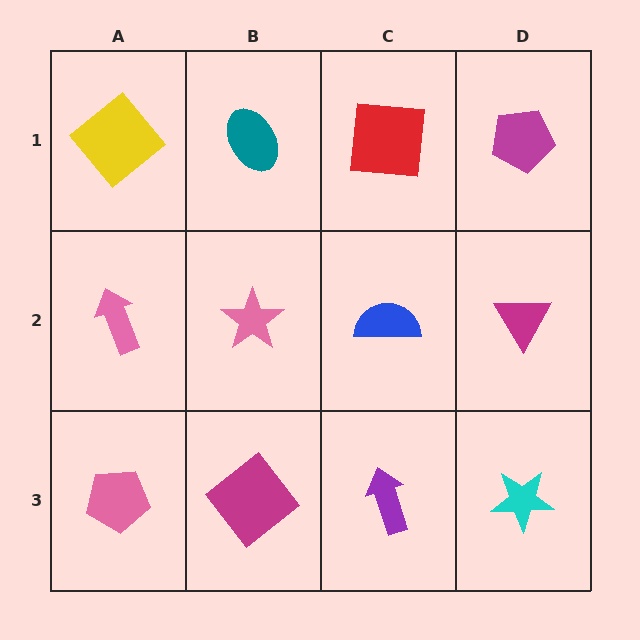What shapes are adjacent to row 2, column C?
A red square (row 1, column C), a purple arrow (row 3, column C), a pink star (row 2, column B), a magenta triangle (row 2, column D).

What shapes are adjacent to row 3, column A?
A pink arrow (row 2, column A), a magenta diamond (row 3, column B).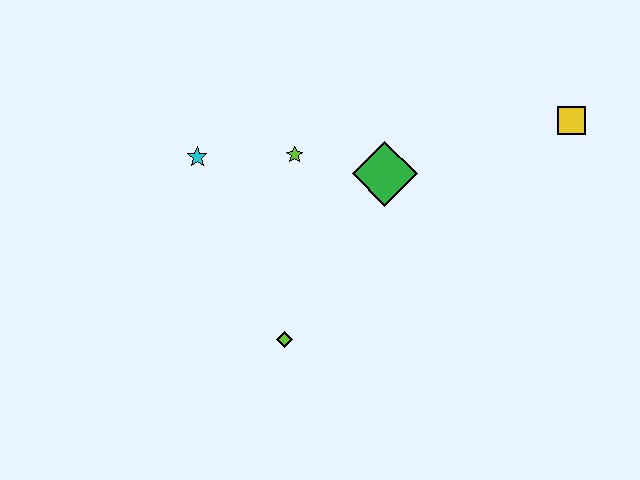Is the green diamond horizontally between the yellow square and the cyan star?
Yes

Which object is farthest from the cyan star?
The yellow square is farthest from the cyan star.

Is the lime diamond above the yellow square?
No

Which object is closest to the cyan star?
The lime star is closest to the cyan star.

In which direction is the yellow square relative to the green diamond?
The yellow square is to the right of the green diamond.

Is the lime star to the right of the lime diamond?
Yes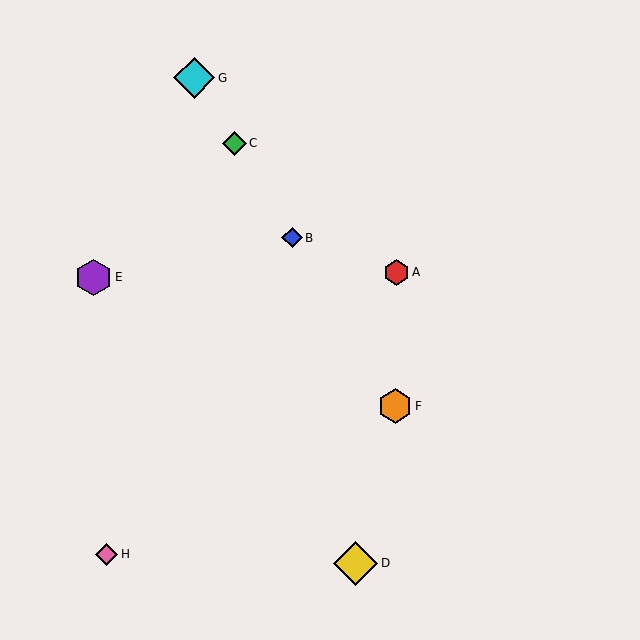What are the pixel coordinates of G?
Object G is at (194, 78).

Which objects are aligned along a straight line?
Objects B, C, F, G are aligned along a straight line.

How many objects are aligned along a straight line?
4 objects (B, C, F, G) are aligned along a straight line.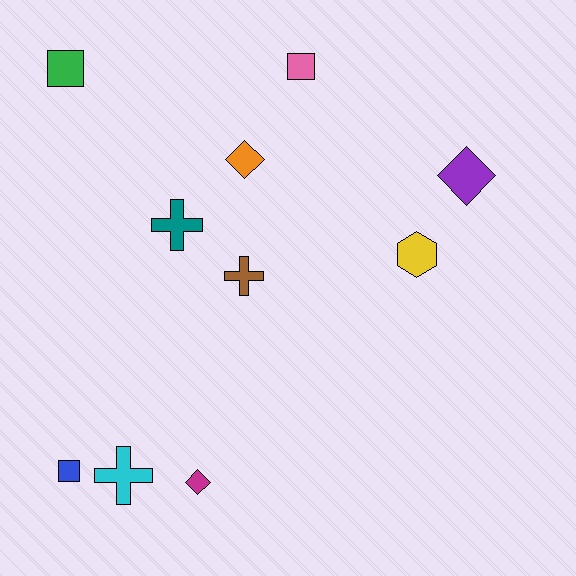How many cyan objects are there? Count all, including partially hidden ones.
There is 1 cyan object.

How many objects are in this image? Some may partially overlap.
There are 10 objects.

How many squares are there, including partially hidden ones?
There are 3 squares.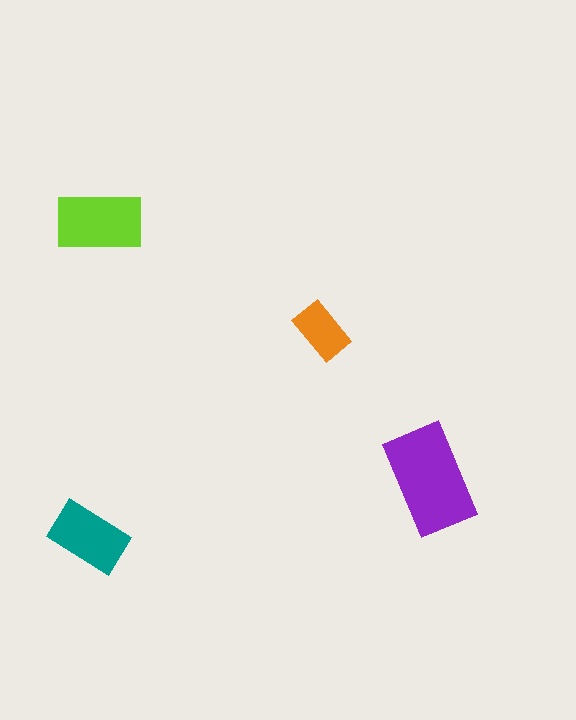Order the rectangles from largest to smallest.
the purple one, the lime one, the teal one, the orange one.